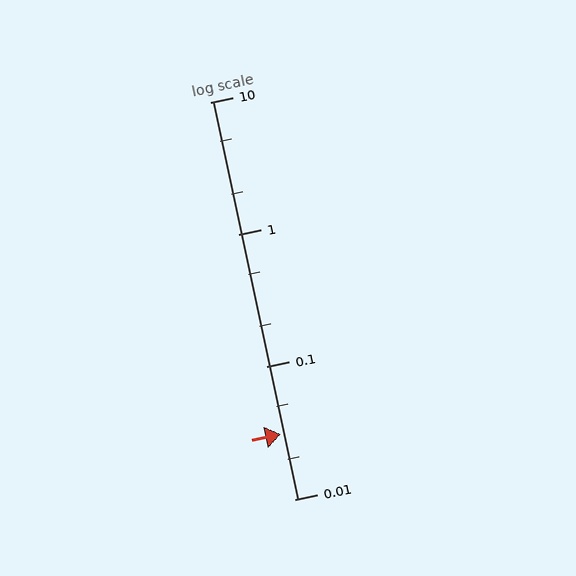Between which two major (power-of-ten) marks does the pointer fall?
The pointer is between 0.01 and 0.1.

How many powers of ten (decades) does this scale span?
The scale spans 3 decades, from 0.01 to 10.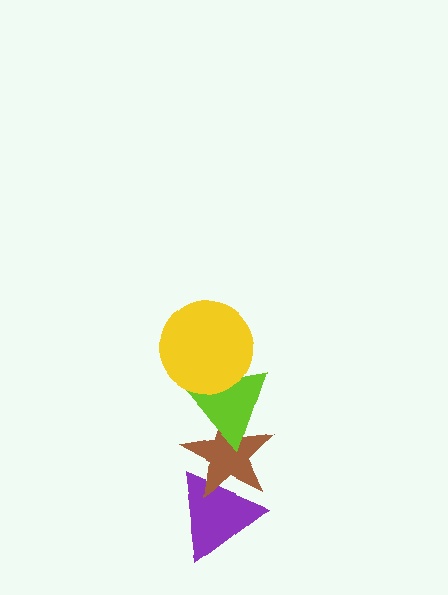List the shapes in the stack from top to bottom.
From top to bottom: the yellow circle, the lime triangle, the brown star, the purple triangle.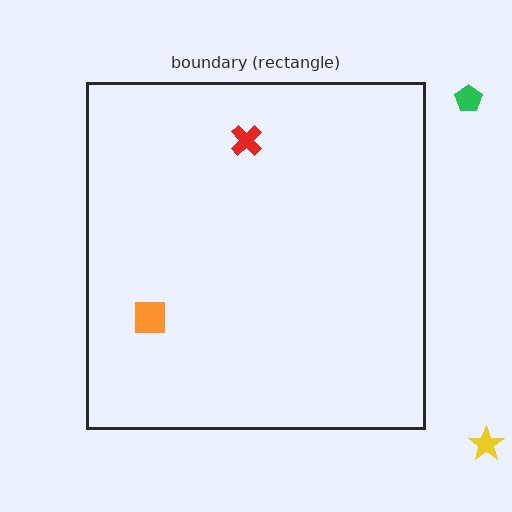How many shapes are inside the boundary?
2 inside, 2 outside.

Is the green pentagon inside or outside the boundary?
Outside.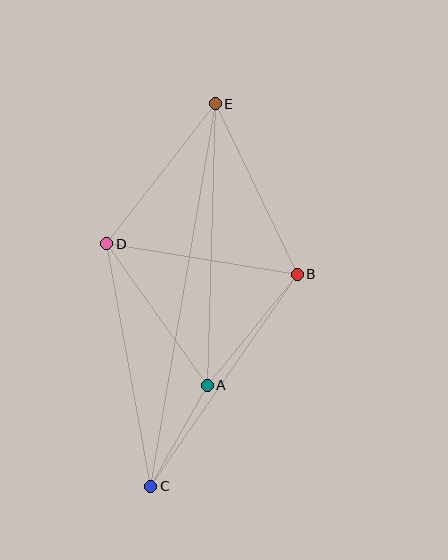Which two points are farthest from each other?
Points C and E are farthest from each other.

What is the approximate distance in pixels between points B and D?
The distance between B and D is approximately 193 pixels.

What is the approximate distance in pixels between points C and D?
The distance between C and D is approximately 247 pixels.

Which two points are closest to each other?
Points A and C are closest to each other.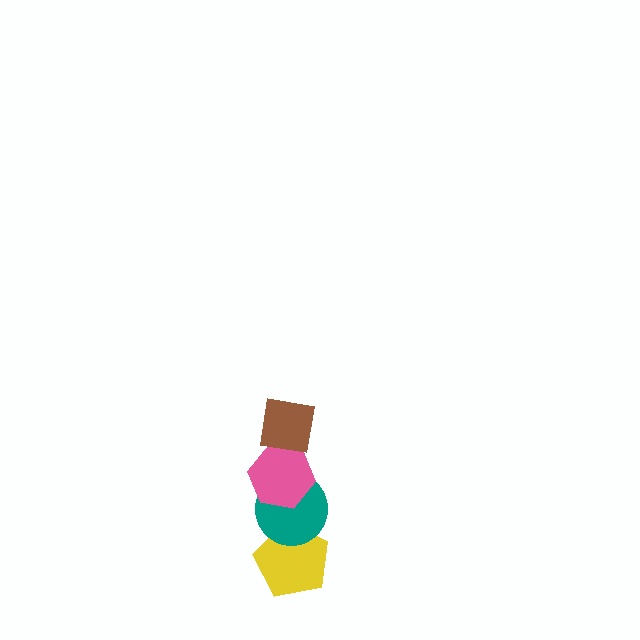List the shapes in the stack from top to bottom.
From top to bottom: the brown square, the pink hexagon, the teal circle, the yellow pentagon.